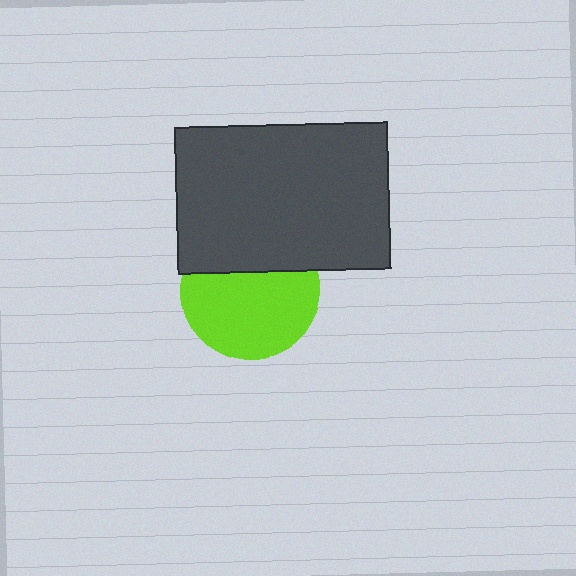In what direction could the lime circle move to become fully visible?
The lime circle could move down. That would shift it out from behind the dark gray rectangle entirely.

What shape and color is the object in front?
The object in front is a dark gray rectangle.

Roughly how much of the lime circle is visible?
Most of it is visible (roughly 66%).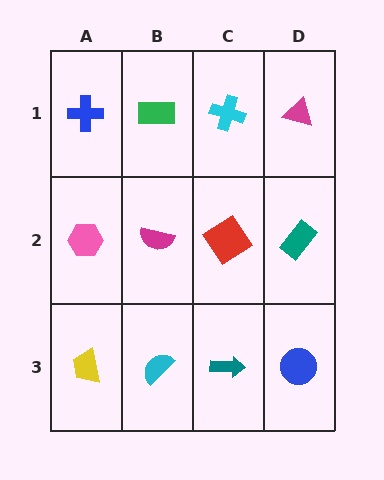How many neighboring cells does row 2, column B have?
4.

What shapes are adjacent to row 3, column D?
A teal rectangle (row 2, column D), a teal arrow (row 3, column C).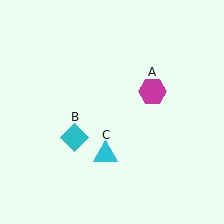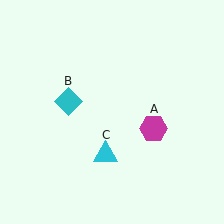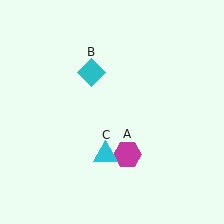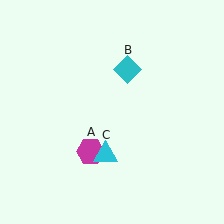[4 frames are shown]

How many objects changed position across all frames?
2 objects changed position: magenta hexagon (object A), cyan diamond (object B).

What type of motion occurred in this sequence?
The magenta hexagon (object A), cyan diamond (object B) rotated clockwise around the center of the scene.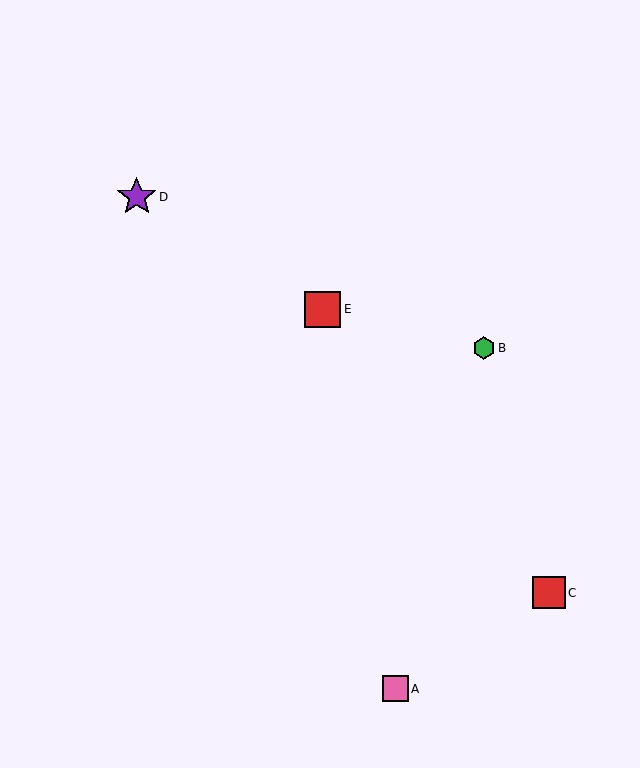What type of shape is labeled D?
Shape D is a purple star.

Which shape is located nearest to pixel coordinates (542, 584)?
The red square (labeled C) at (549, 593) is nearest to that location.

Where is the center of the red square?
The center of the red square is at (323, 309).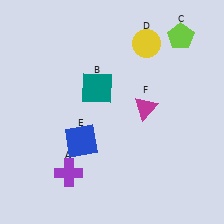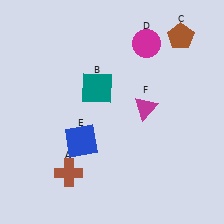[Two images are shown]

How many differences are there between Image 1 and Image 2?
There are 3 differences between the two images.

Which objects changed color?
A changed from purple to brown. C changed from lime to brown. D changed from yellow to magenta.